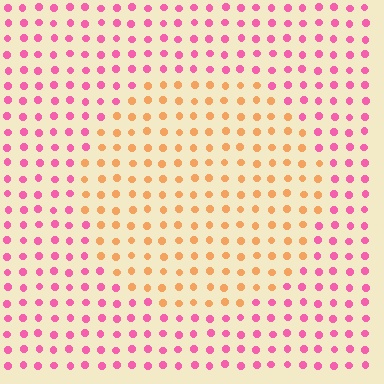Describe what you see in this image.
The image is filled with small pink elements in a uniform arrangement. A circle-shaped region is visible where the elements are tinted to a slightly different hue, forming a subtle color boundary.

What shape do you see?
I see a circle.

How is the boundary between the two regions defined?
The boundary is defined purely by a slight shift in hue (about 59 degrees). Spacing, size, and orientation are identical on both sides.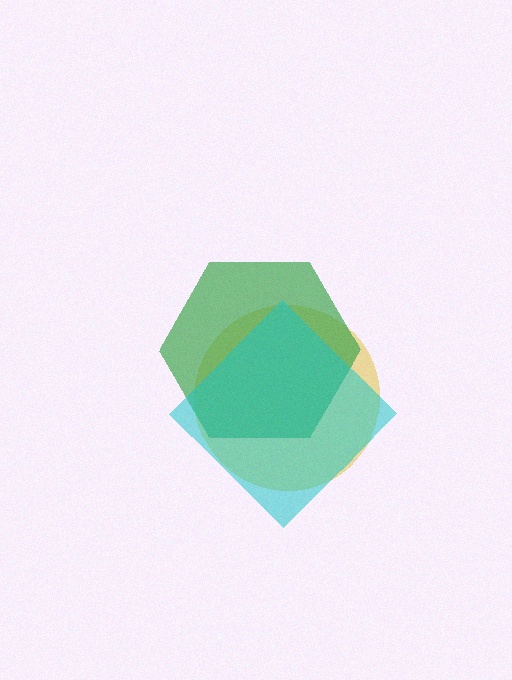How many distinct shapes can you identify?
There are 3 distinct shapes: a yellow circle, a green hexagon, a cyan diamond.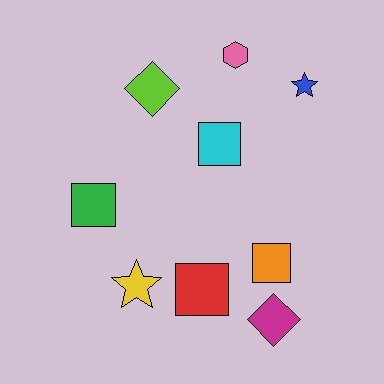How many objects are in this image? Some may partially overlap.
There are 9 objects.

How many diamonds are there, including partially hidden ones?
There are 2 diamonds.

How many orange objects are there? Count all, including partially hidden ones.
There is 1 orange object.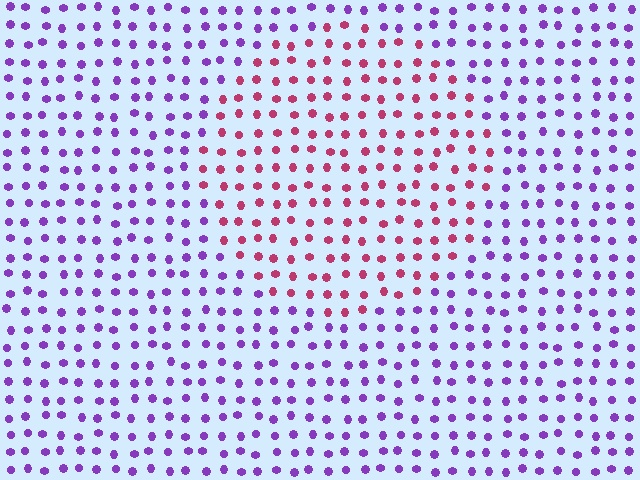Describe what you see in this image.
The image is filled with small purple elements in a uniform arrangement. A circle-shaped region is visible where the elements are tinted to a slightly different hue, forming a subtle color boundary.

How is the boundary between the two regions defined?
The boundary is defined purely by a slight shift in hue (about 60 degrees). Spacing, size, and orientation are identical on both sides.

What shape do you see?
I see a circle.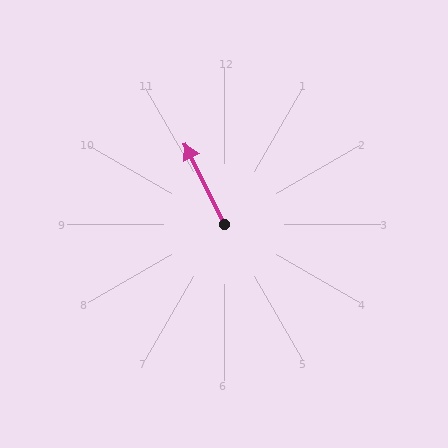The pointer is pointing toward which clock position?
Roughly 11 o'clock.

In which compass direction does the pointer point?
Northwest.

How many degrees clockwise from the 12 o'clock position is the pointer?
Approximately 334 degrees.